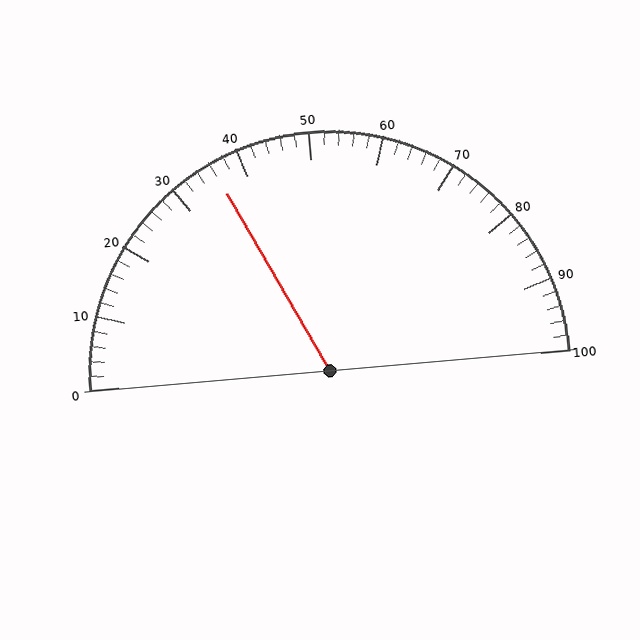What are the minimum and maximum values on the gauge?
The gauge ranges from 0 to 100.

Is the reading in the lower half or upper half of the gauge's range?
The reading is in the lower half of the range (0 to 100).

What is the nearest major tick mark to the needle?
The nearest major tick mark is 40.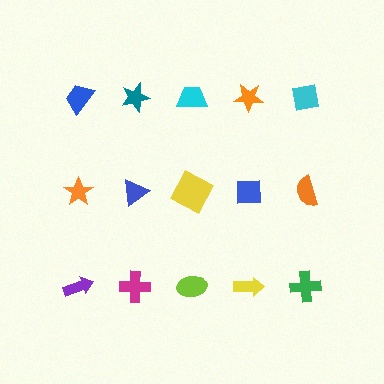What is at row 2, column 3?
A yellow square.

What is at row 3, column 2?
A magenta cross.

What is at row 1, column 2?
A teal star.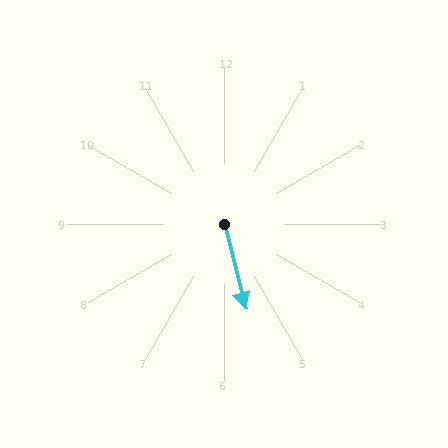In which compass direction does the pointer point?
South.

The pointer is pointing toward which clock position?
Roughly 6 o'clock.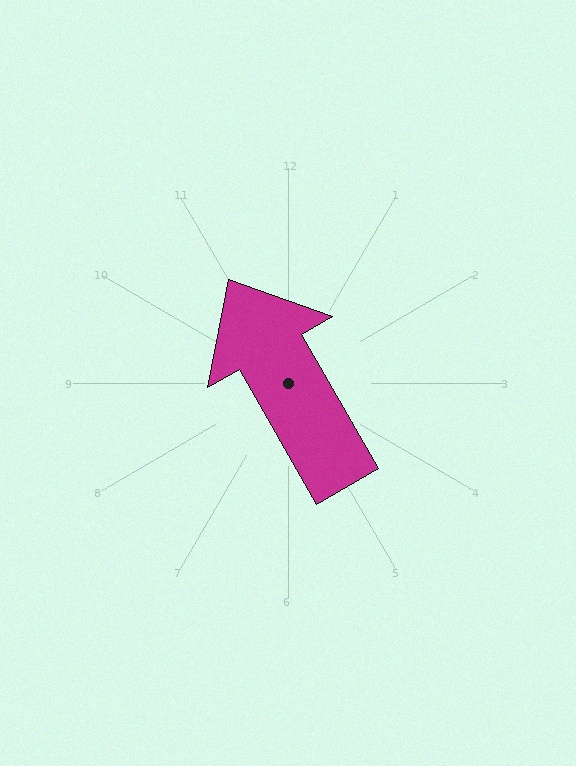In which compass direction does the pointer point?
Northwest.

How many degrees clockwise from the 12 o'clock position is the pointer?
Approximately 330 degrees.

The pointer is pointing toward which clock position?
Roughly 11 o'clock.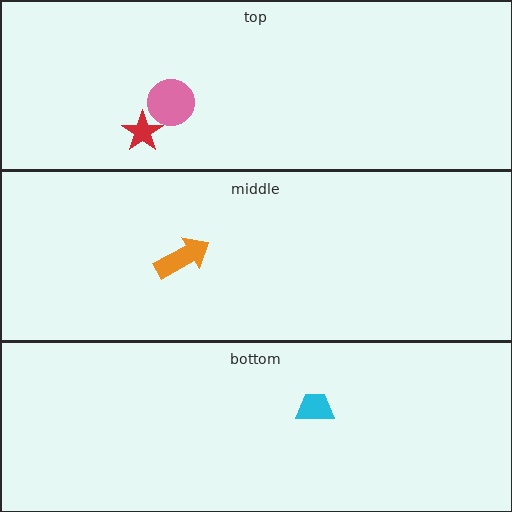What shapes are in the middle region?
The orange arrow.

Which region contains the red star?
The top region.